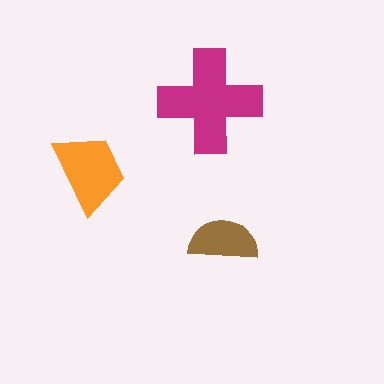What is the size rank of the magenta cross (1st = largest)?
1st.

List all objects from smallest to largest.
The brown semicircle, the orange trapezoid, the magenta cross.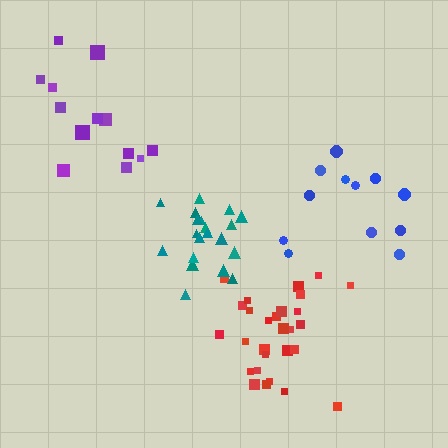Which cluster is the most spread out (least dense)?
Purple.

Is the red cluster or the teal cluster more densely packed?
Teal.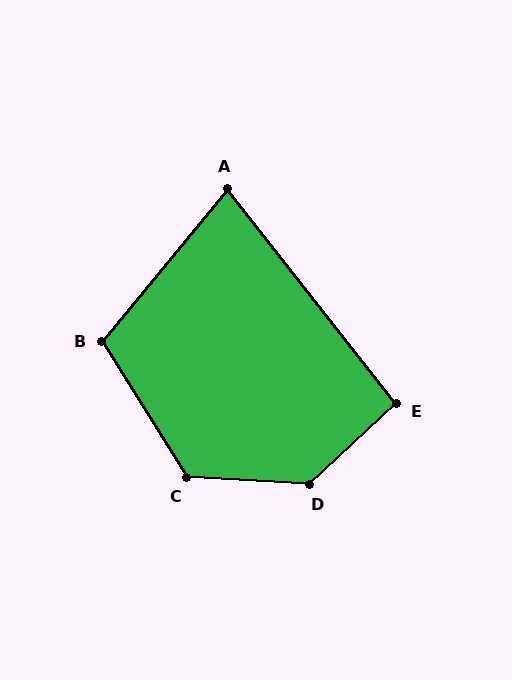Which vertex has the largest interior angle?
D, at approximately 134 degrees.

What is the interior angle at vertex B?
Approximately 109 degrees (obtuse).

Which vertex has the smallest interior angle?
A, at approximately 78 degrees.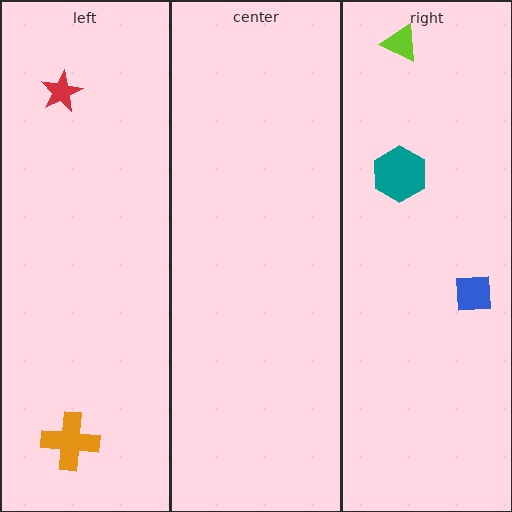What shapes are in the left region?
The red star, the orange cross.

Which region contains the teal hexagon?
The right region.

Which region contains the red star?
The left region.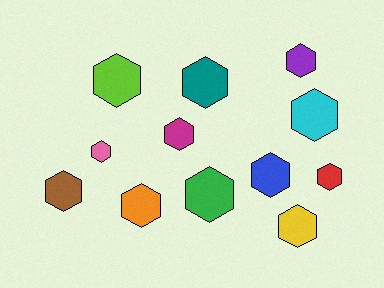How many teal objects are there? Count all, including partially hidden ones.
There is 1 teal object.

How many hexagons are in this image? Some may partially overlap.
There are 12 hexagons.